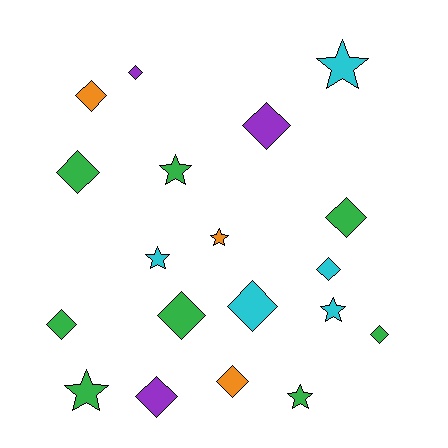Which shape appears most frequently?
Diamond, with 12 objects.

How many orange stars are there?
There is 1 orange star.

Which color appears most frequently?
Green, with 8 objects.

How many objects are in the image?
There are 19 objects.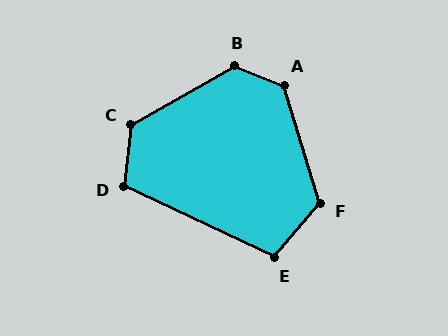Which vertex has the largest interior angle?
B, at approximately 129 degrees.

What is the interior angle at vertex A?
Approximately 128 degrees (obtuse).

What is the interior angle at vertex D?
Approximately 108 degrees (obtuse).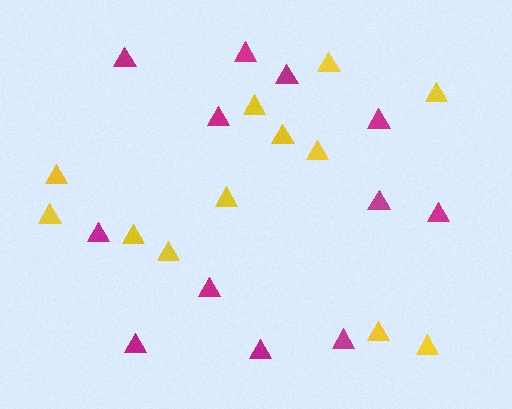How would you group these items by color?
There are 2 groups: one group of yellow triangles (12) and one group of magenta triangles (12).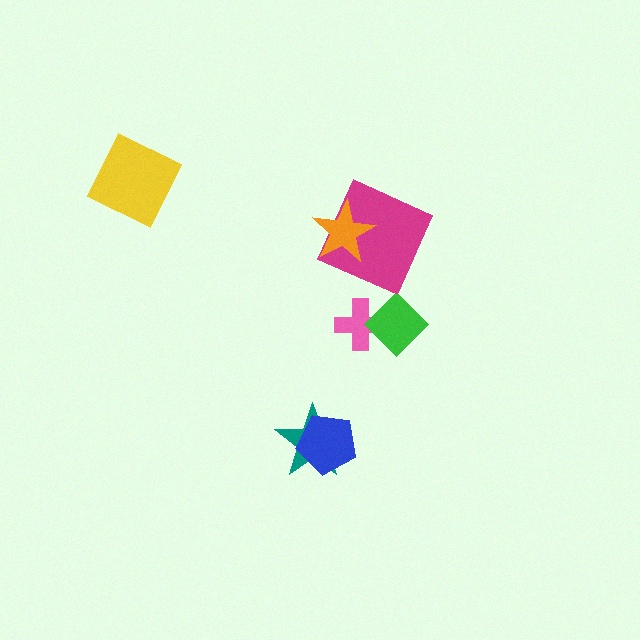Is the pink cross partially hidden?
Yes, it is partially covered by another shape.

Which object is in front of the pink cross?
The green diamond is in front of the pink cross.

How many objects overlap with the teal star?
1 object overlaps with the teal star.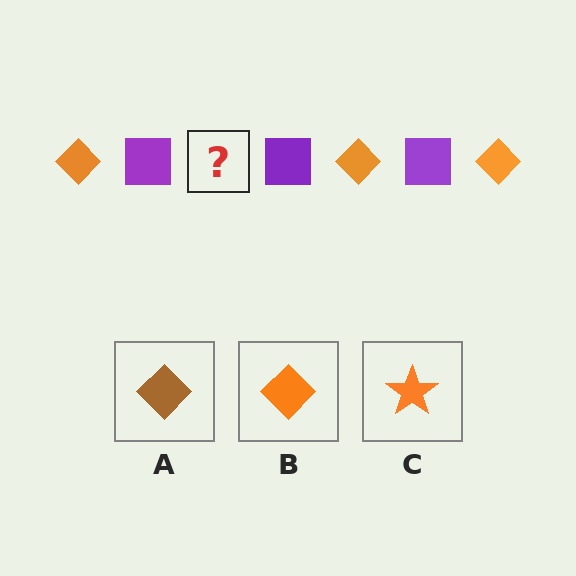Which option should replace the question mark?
Option B.